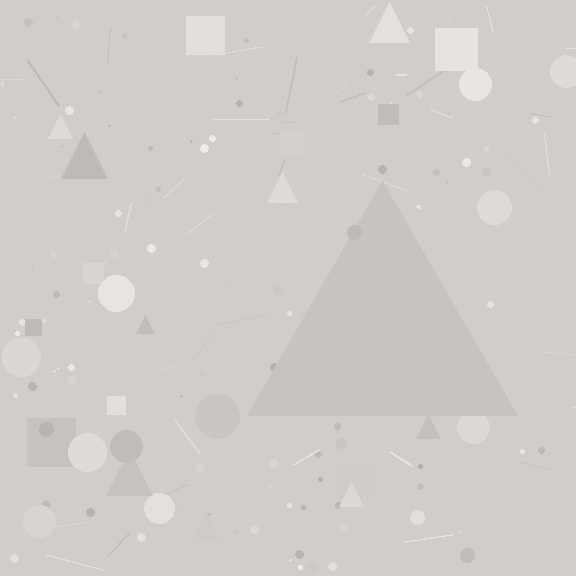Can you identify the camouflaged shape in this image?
The camouflaged shape is a triangle.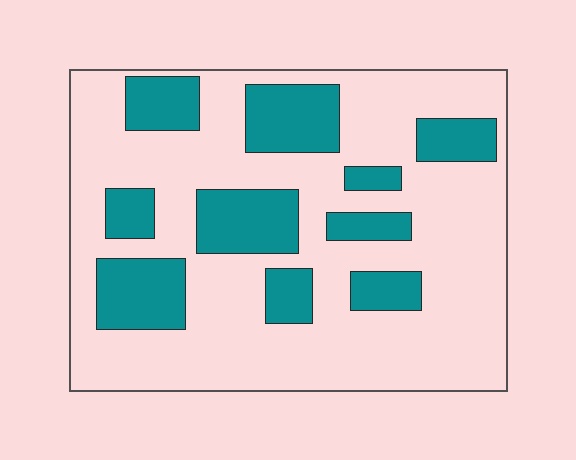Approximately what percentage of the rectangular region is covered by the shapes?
Approximately 30%.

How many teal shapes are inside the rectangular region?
10.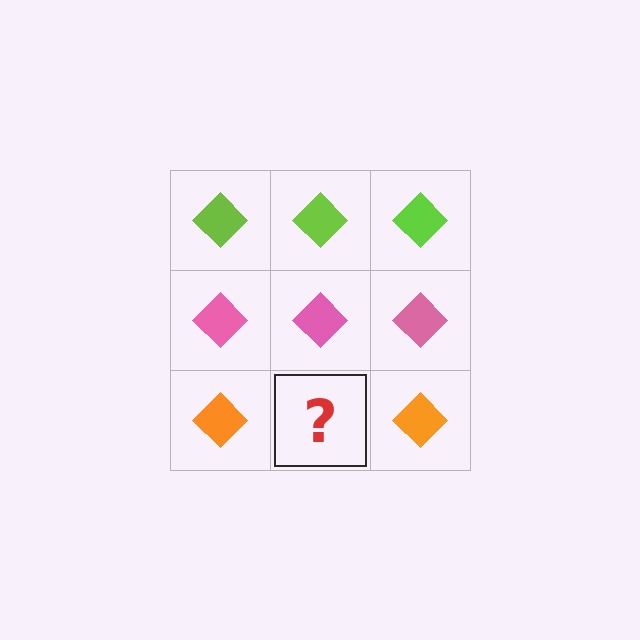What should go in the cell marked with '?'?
The missing cell should contain an orange diamond.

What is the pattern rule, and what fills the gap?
The rule is that each row has a consistent color. The gap should be filled with an orange diamond.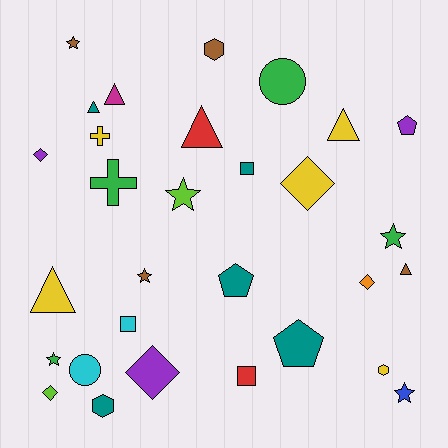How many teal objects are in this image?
There are 5 teal objects.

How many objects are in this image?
There are 30 objects.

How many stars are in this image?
There are 6 stars.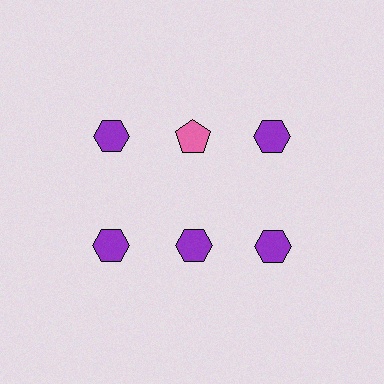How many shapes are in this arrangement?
There are 6 shapes arranged in a grid pattern.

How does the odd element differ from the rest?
It differs in both color (pink instead of purple) and shape (pentagon instead of hexagon).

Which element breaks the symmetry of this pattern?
The pink pentagon in the top row, second from left column breaks the symmetry. All other shapes are purple hexagons.